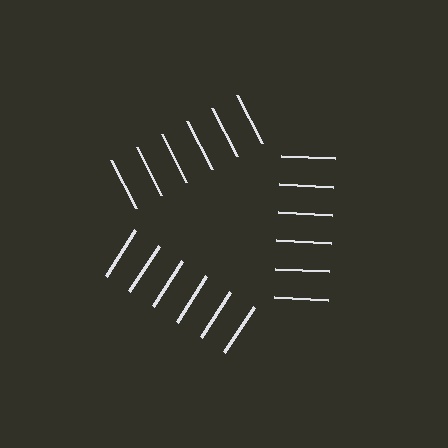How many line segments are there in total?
18 — 6 along each of the 3 edges.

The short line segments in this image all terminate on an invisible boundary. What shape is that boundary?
An illusory triangle — the line segments terminate on its edges but no continuous stroke is drawn.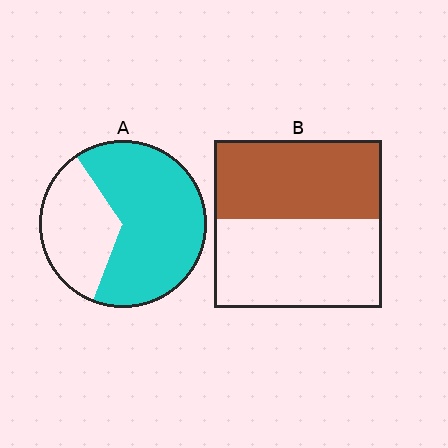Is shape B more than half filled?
Roughly half.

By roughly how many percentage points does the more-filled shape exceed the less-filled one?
By roughly 20 percentage points (A over B).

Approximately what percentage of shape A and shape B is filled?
A is approximately 65% and B is approximately 45%.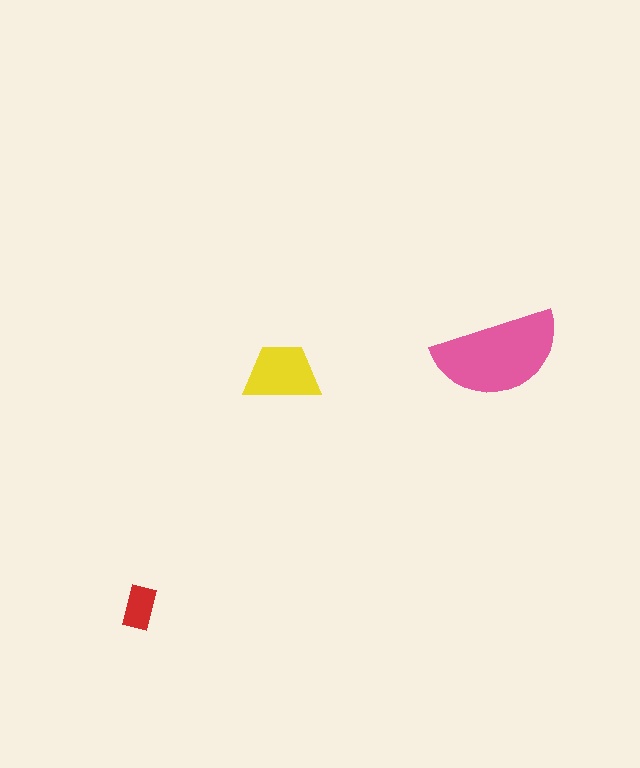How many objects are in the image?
There are 3 objects in the image.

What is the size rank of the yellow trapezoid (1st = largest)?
2nd.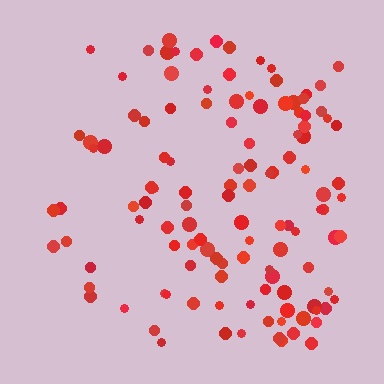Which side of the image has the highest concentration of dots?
The right.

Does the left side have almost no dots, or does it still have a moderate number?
Still a moderate number, just noticeably fewer than the right.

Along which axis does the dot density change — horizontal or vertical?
Horizontal.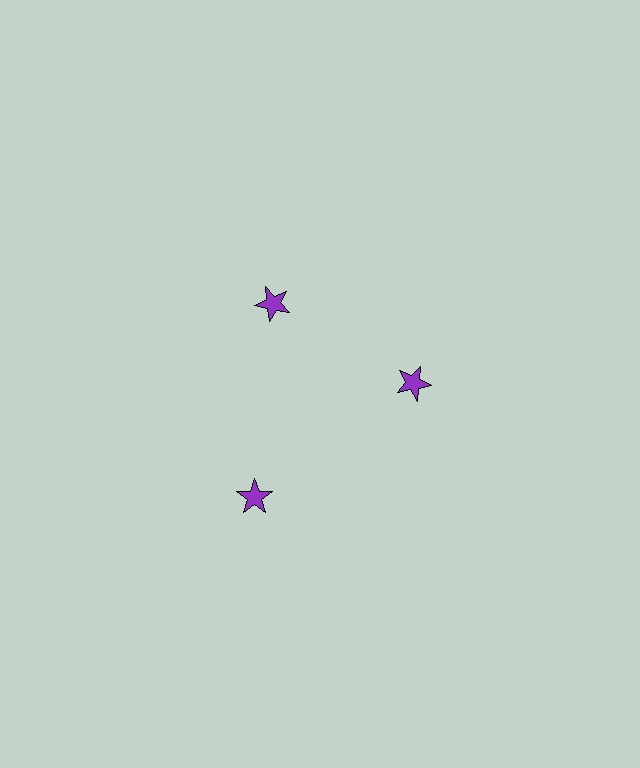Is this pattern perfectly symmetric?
No. The 3 purple stars are arranged in a ring, but one element near the 7 o'clock position is pushed outward from the center, breaking the 3-fold rotational symmetry.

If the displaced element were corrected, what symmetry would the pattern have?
It would have 3-fold rotational symmetry — the pattern would map onto itself every 120 degrees.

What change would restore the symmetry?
The symmetry would be restored by moving it inward, back onto the ring so that all 3 stars sit at equal angles and equal distance from the center.